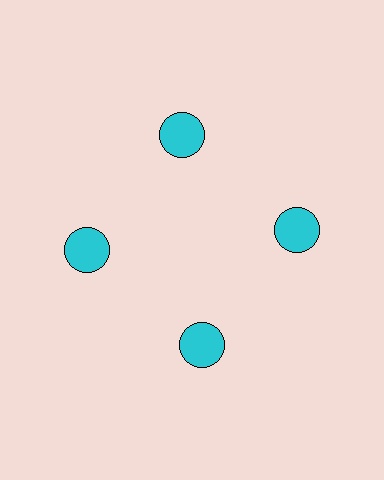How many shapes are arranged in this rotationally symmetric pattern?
There are 4 shapes, arranged in 4 groups of 1.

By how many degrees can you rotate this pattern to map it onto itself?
The pattern maps onto itself every 90 degrees of rotation.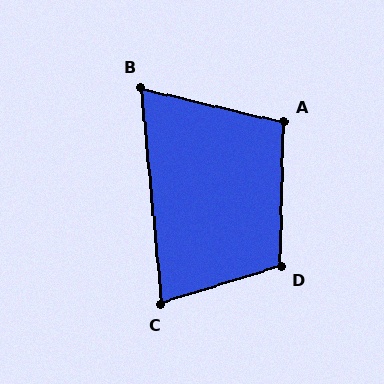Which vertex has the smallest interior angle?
B, at approximately 71 degrees.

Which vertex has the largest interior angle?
D, at approximately 109 degrees.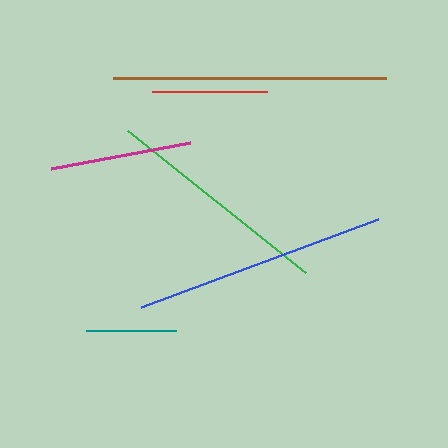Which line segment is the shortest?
The teal line is the shortest at approximately 90 pixels.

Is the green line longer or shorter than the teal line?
The green line is longer than the teal line.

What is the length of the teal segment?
The teal segment is approximately 90 pixels long.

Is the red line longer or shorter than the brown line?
The brown line is longer than the red line.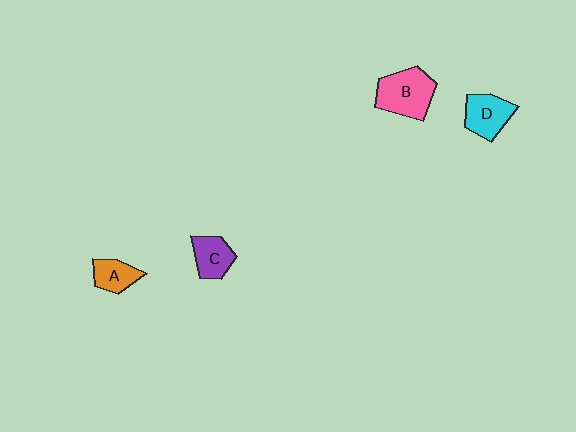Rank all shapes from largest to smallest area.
From largest to smallest: B (pink), D (cyan), C (purple), A (orange).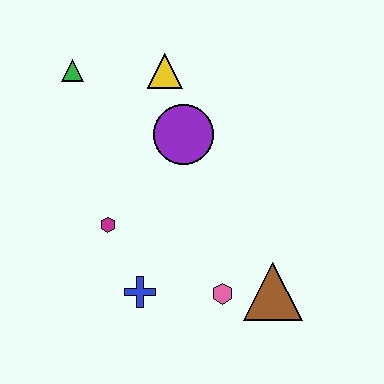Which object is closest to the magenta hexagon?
The blue cross is closest to the magenta hexagon.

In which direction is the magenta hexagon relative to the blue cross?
The magenta hexagon is above the blue cross.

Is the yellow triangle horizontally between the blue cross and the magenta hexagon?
No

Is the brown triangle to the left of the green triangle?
No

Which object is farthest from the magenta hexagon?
The brown triangle is farthest from the magenta hexagon.